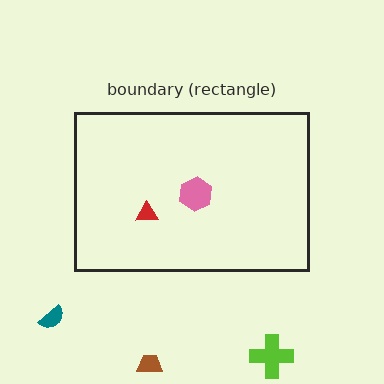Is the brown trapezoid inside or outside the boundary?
Outside.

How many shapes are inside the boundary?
2 inside, 3 outside.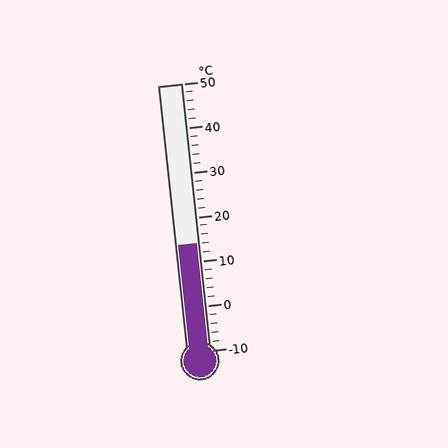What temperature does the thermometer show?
The thermometer shows approximately 14°C.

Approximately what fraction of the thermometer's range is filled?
The thermometer is filled to approximately 40% of its range.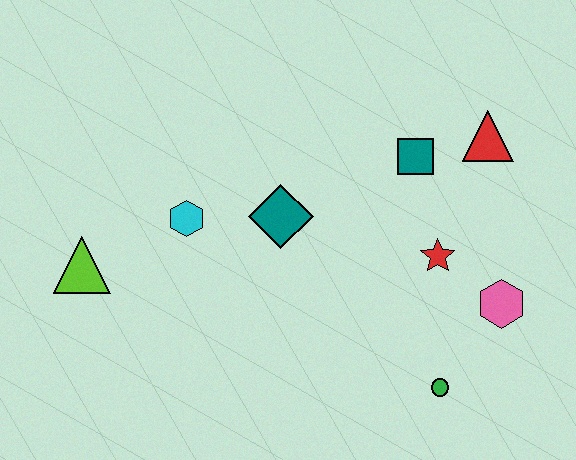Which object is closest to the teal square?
The red triangle is closest to the teal square.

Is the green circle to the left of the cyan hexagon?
No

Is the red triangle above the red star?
Yes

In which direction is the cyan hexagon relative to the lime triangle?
The cyan hexagon is to the right of the lime triangle.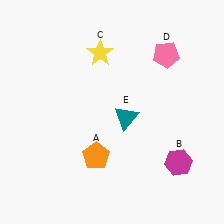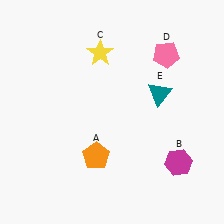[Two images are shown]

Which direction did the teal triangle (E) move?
The teal triangle (E) moved right.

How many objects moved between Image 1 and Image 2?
1 object moved between the two images.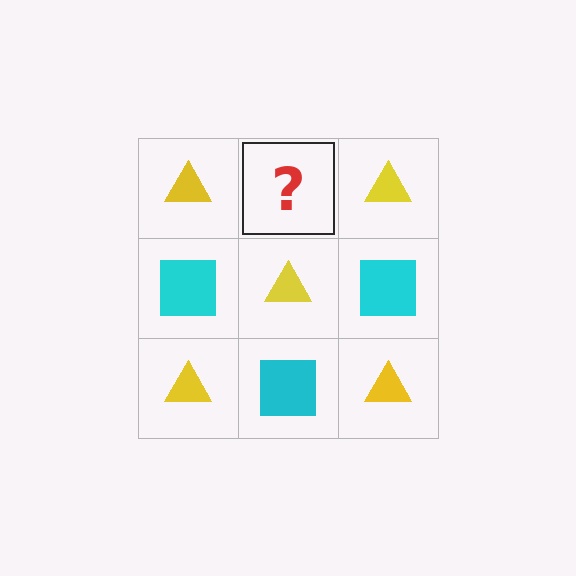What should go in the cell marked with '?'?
The missing cell should contain a cyan square.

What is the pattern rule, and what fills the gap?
The rule is that it alternates yellow triangle and cyan square in a checkerboard pattern. The gap should be filled with a cyan square.